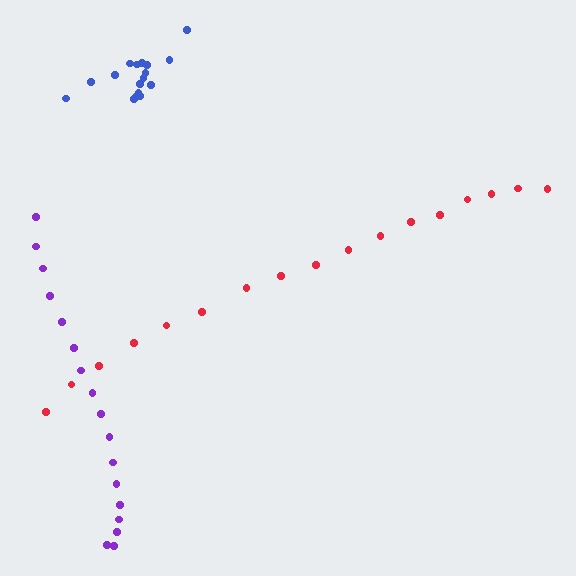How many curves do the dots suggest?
There are 3 distinct paths.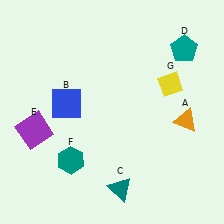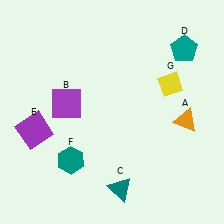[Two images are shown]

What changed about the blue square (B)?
In Image 1, B is blue. In Image 2, it changed to purple.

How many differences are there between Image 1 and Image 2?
There is 1 difference between the two images.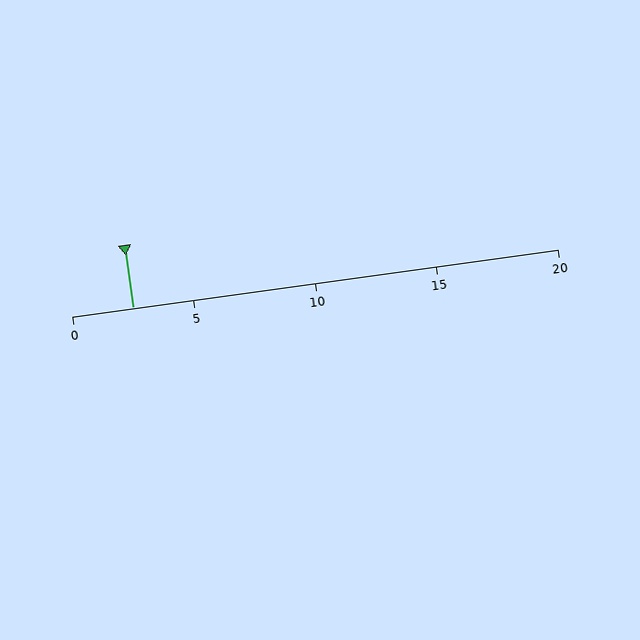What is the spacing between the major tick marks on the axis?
The major ticks are spaced 5 apart.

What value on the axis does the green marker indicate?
The marker indicates approximately 2.5.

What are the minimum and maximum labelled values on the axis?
The axis runs from 0 to 20.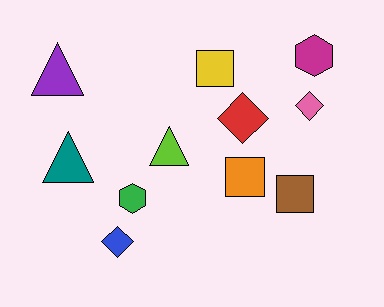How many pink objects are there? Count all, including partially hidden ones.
There is 1 pink object.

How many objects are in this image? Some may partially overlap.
There are 11 objects.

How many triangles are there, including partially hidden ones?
There are 3 triangles.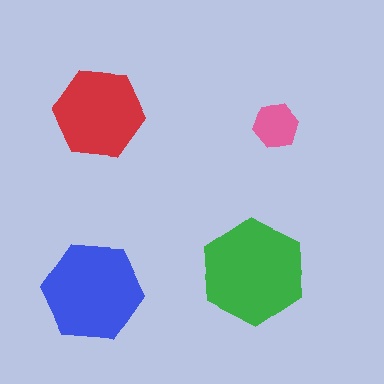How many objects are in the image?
There are 4 objects in the image.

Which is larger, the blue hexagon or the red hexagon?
The blue one.